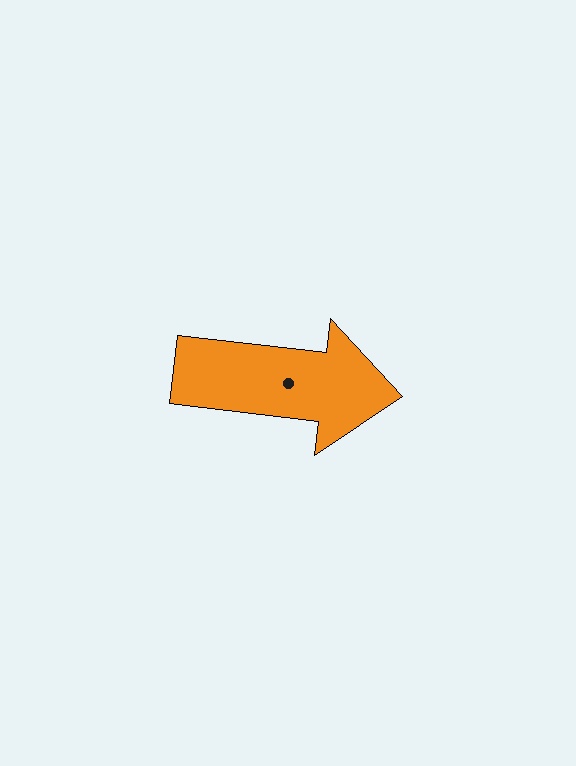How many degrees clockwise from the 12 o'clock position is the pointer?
Approximately 97 degrees.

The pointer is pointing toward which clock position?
Roughly 3 o'clock.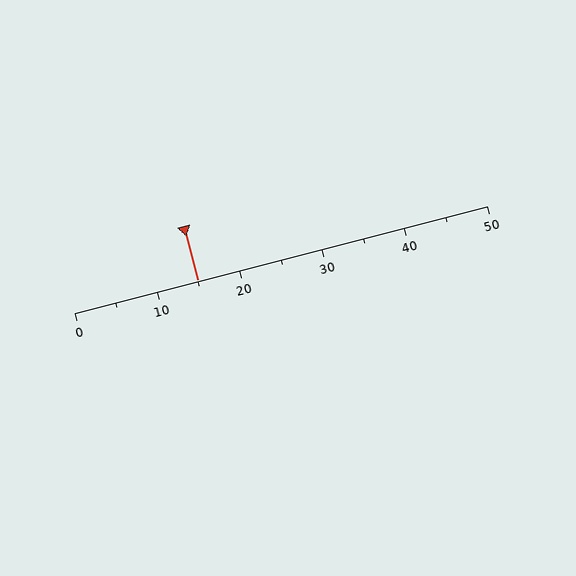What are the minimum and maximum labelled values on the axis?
The axis runs from 0 to 50.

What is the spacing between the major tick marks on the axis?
The major ticks are spaced 10 apart.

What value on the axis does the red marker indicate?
The marker indicates approximately 15.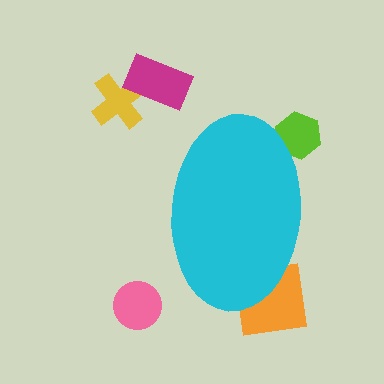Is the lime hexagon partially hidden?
Yes, the lime hexagon is partially hidden behind the cyan ellipse.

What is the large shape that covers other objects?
A cyan ellipse.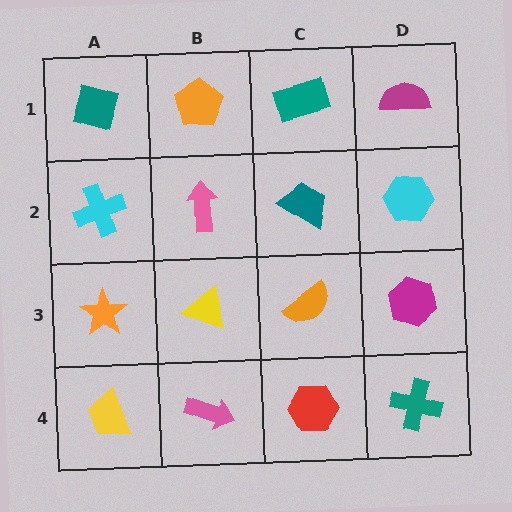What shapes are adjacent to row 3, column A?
A cyan cross (row 2, column A), a yellow trapezoid (row 4, column A), a yellow triangle (row 3, column B).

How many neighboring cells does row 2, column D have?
3.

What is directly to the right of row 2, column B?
A teal trapezoid.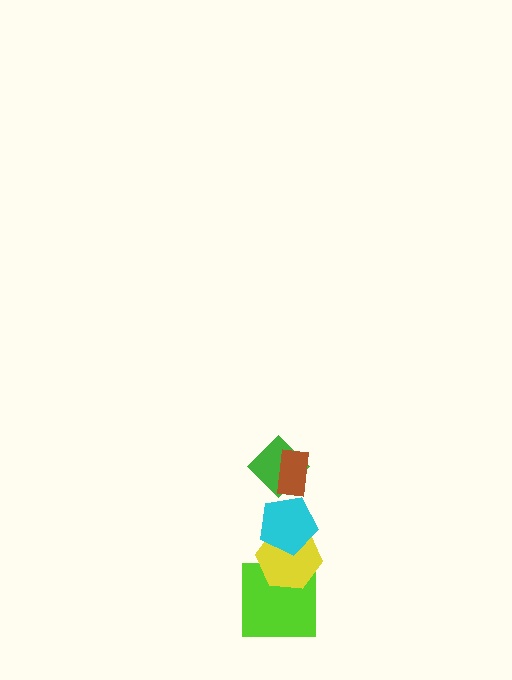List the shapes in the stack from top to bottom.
From top to bottom: the brown rectangle, the green diamond, the cyan pentagon, the yellow hexagon, the lime square.